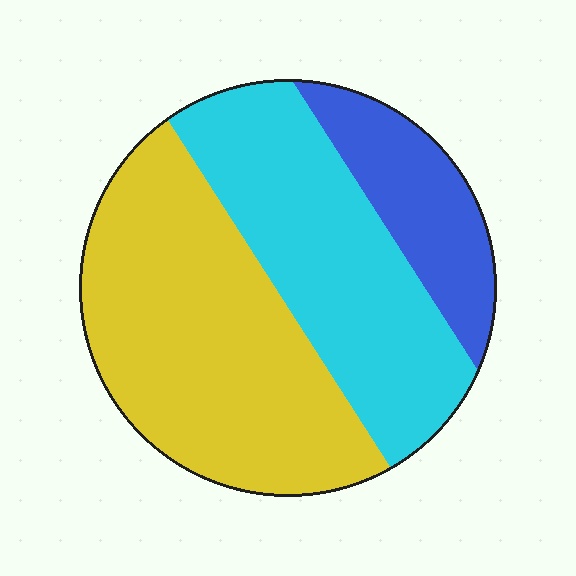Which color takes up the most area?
Yellow, at roughly 45%.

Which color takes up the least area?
Blue, at roughly 15%.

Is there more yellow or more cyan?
Yellow.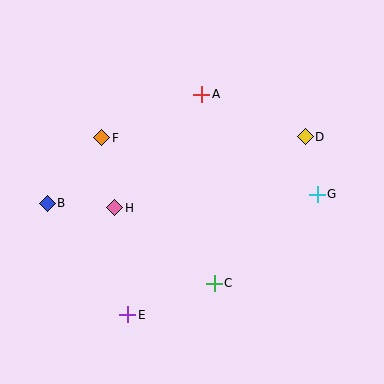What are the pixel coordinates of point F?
Point F is at (102, 138).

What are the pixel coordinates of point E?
Point E is at (128, 315).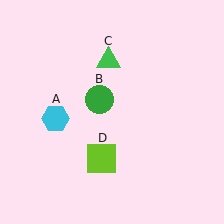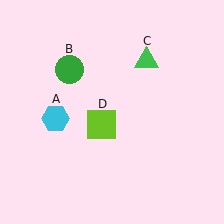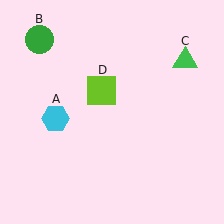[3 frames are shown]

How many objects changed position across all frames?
3 objects changed position: green circle (object B), green triangle (object C), lime square (object D).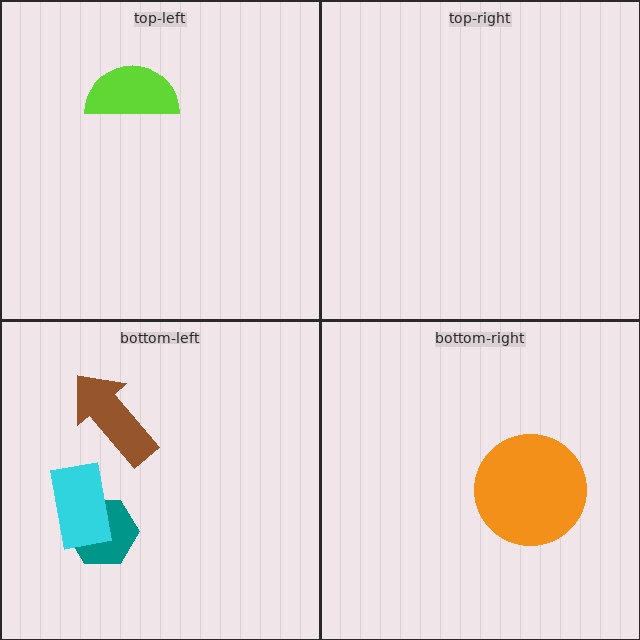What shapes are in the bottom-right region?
The orange circle.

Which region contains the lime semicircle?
The top-left region.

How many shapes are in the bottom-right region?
1.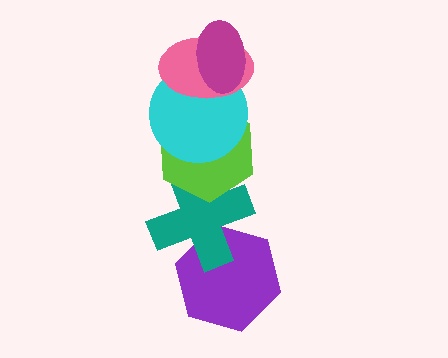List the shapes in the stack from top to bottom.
From top to bottom: the magenta ellipse, the pink ellipse, the cyan circle, the lime hexagon, the teal cross, the purple hexagon.